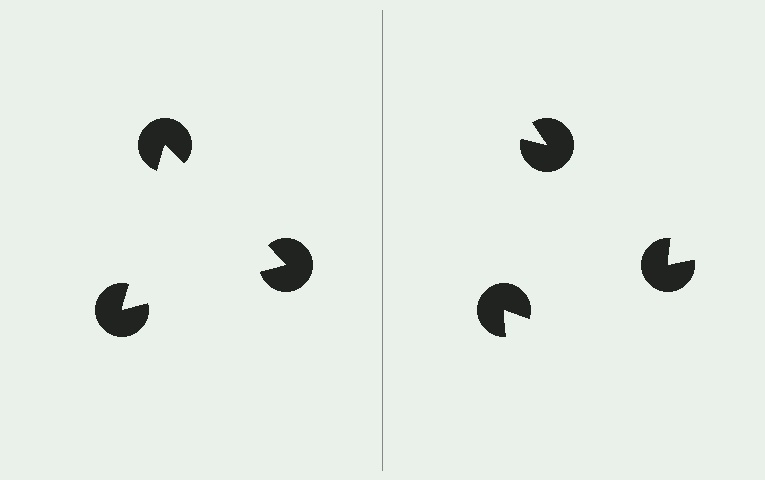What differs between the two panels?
The pac-man discs are positioned identically on both sides; only the wedge orientations differ. On the left they align to a triangle; on the right they are misaligned.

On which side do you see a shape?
An illusory triangle appears on the left side. On the right side the wedge cuts are rotated, so no coherent shape forms.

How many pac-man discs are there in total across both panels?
6 — 3 on each side.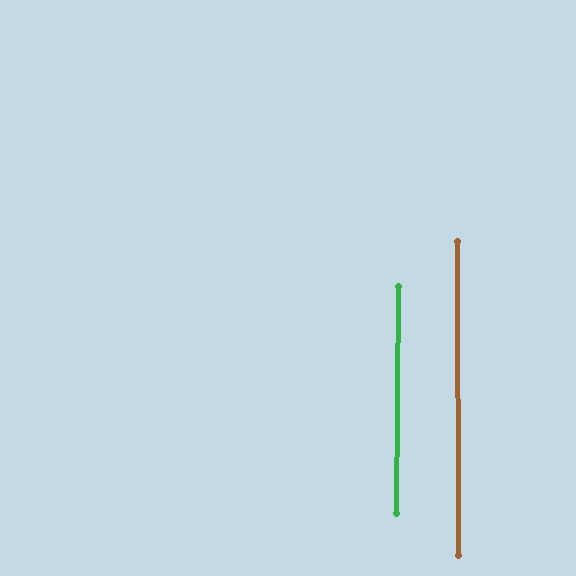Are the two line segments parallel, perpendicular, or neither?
Parallel — their directions differ by only 0.5°.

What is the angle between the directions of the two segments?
Approximately 1 degree.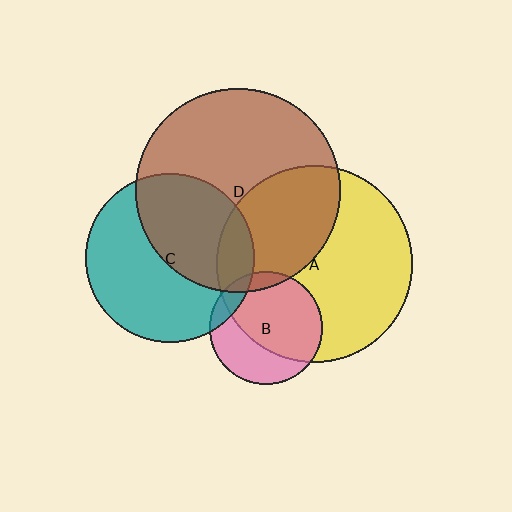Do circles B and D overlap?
Yes.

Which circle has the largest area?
Circle D (brown).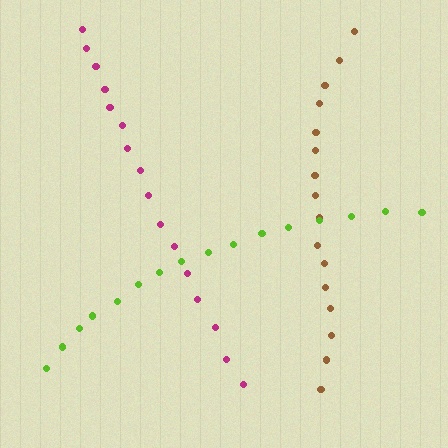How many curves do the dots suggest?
There are 3 distinct paths.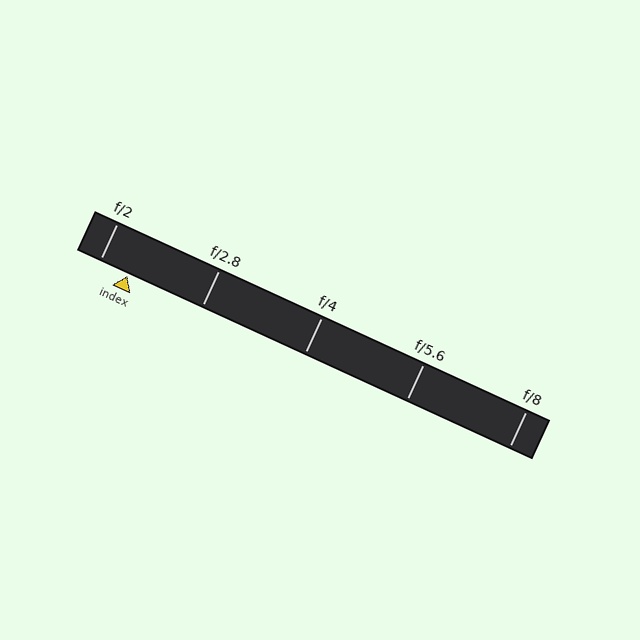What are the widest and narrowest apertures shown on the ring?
The widest aperture shown is f/2 and the narrowest is f/8.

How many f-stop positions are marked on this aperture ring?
There are 5 f-stop positions marked.